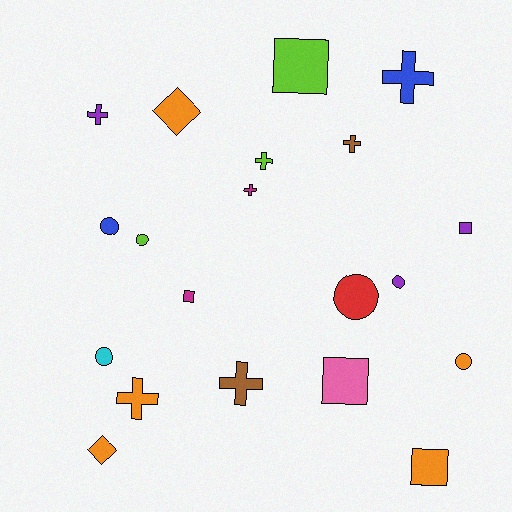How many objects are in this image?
There are 20 objects.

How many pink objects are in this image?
There is 1 pink object.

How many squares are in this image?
There are 5 squares.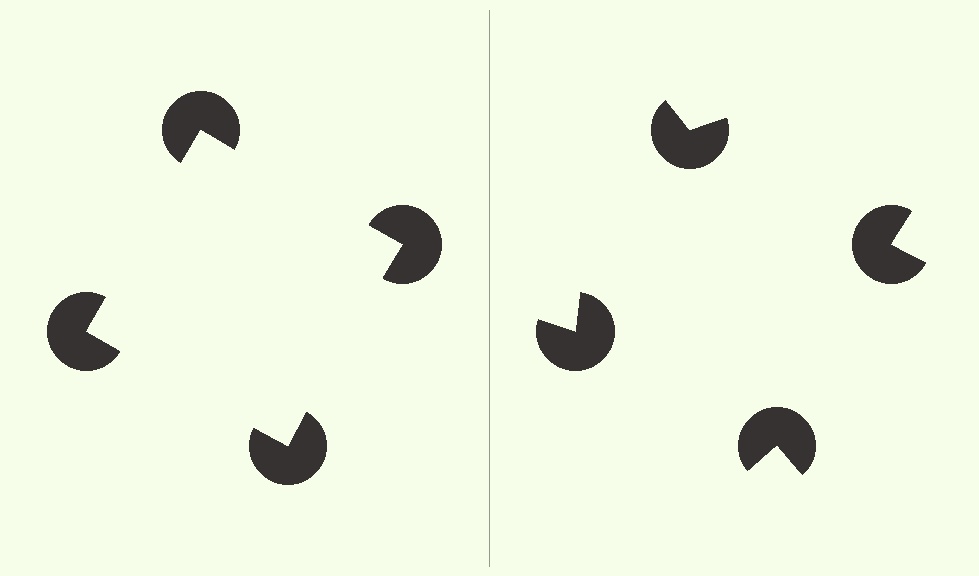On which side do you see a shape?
An illusory square appears on the left side. On the right side the wedge cuts are rotated, so no coherent shape forms.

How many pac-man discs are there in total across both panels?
8 — 4 on each side.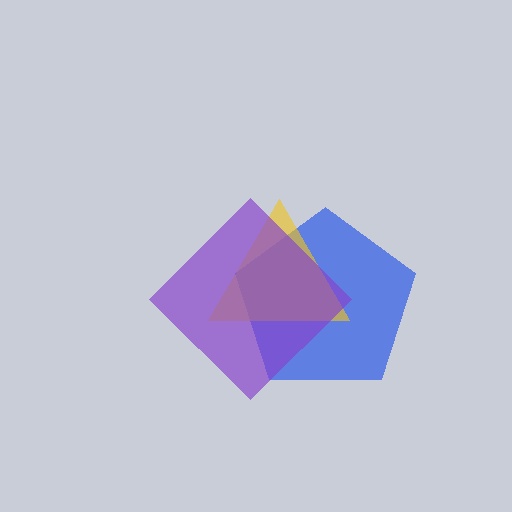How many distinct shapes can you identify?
There are 3 distinct shapes: a blue pentagon, a yellow triangle, a purple diamond.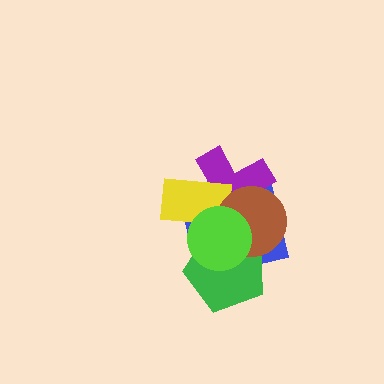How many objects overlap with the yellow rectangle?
4 objects overlap with the yellow rectangle.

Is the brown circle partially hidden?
Yes, it is partially covered by another shape.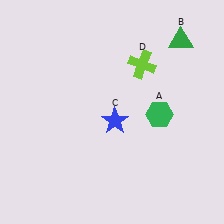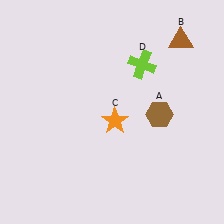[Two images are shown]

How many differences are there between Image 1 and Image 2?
There are 3 differences between the two images.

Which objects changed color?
A changed from green to brown. B changed from green to brown. C changed from blue to orange.